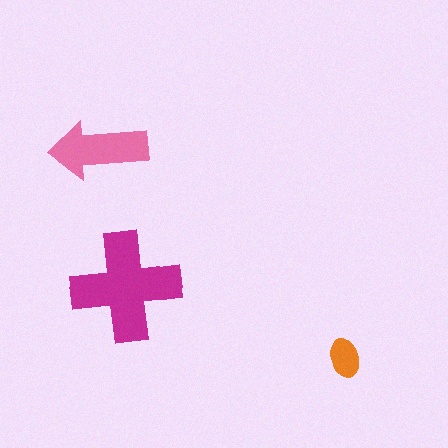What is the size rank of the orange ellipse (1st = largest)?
3rd.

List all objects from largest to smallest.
The magenta cross, the pink arrow, the orange ellipse.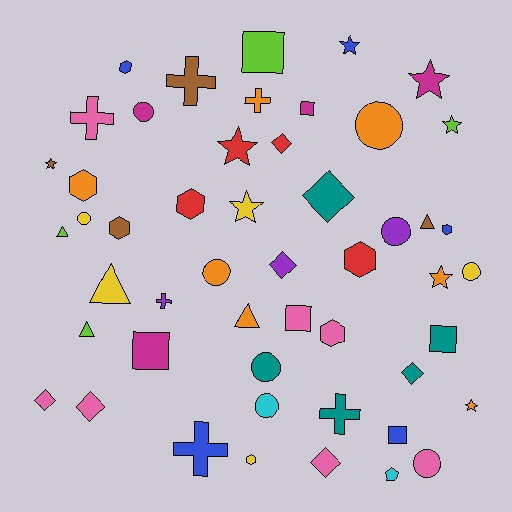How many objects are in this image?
There are 50 objects.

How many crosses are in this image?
There are 6 crosses.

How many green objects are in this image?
There are no green objects.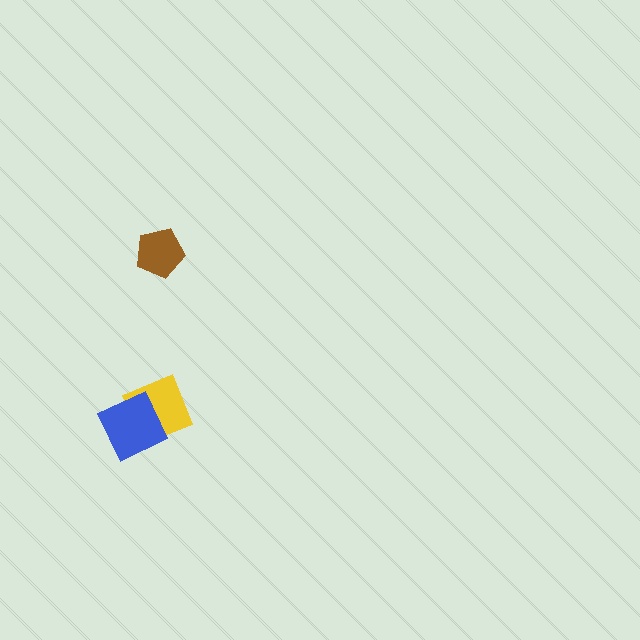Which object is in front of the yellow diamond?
The blue diamond is in front of the yellow diamond.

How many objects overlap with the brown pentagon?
0 objects overlap with the brown pentagon.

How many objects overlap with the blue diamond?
1 object overlaps with the blue diamond.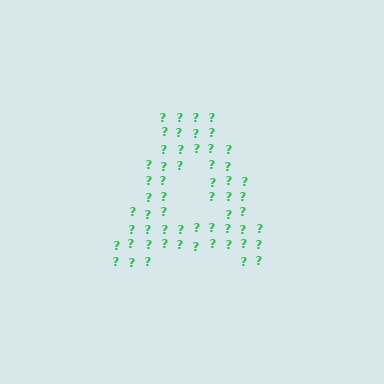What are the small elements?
The small elements are question marks.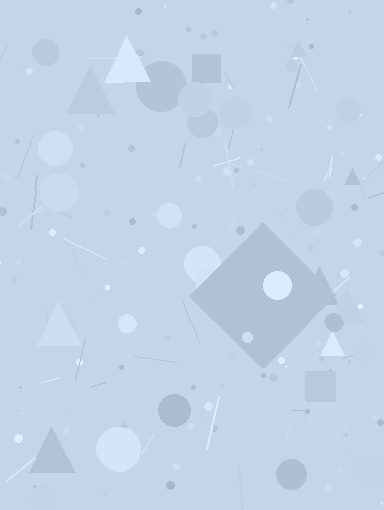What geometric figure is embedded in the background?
A diamond is embedded in the background.